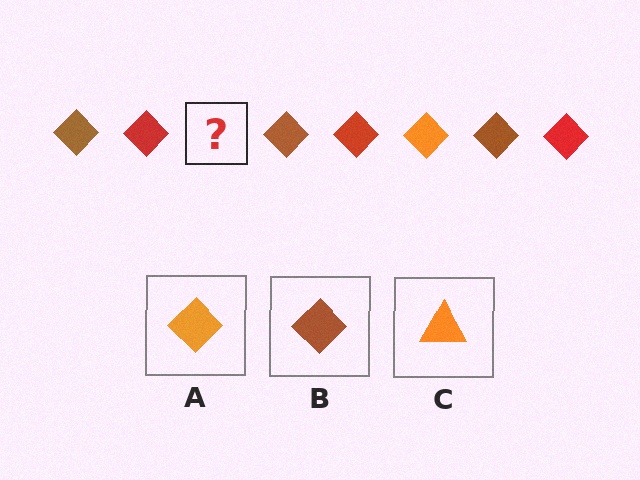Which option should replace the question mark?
Option A.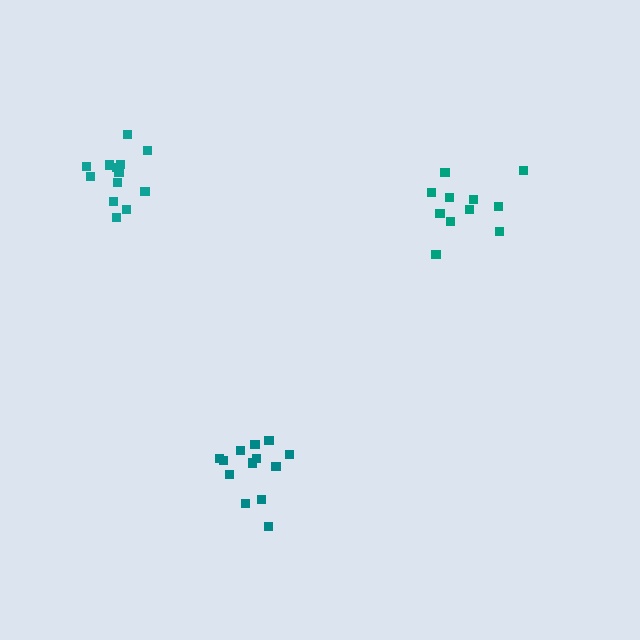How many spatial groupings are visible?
There are 3 spatial groupings.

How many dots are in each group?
Group 1: 12 dots, Group 2: 13 dots, Group 3: 13 dots (38 total).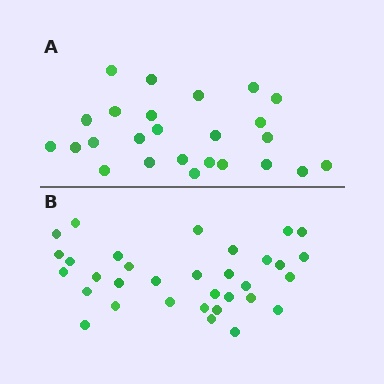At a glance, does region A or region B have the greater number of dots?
Region B (the bottom region) has more dots.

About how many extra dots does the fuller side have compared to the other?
Region B has roughly 8 or so more dots than region A.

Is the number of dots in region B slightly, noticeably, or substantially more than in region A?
Region B has noticeably more, but not dramatically so. The ratio is roughly 1.3 to 1.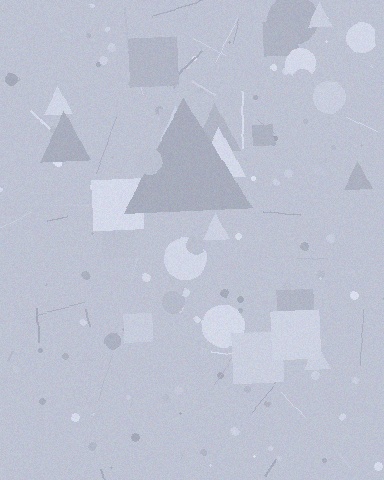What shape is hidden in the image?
A triangle is hidden in the image.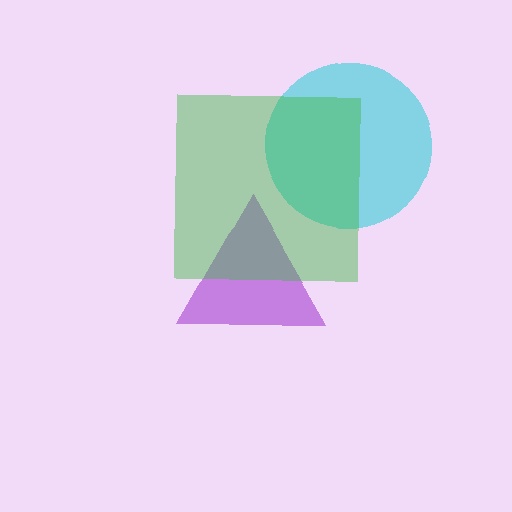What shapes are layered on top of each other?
The layered shapes are: a purple triangle, a cyan circle, a green square.